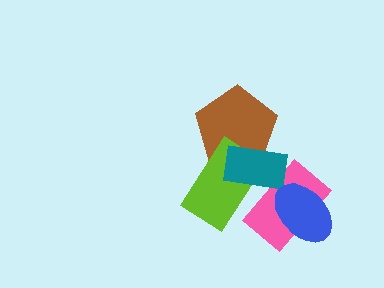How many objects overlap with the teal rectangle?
3 objects overlap with the teal rectangle.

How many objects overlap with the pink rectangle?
3 objects overlap with the pink rectangle.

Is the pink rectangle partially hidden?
Yes, it is partially covered by another shape.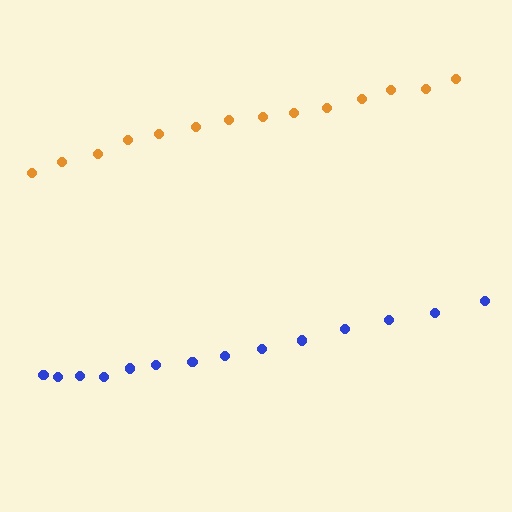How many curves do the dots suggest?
There are 2 distinct paths.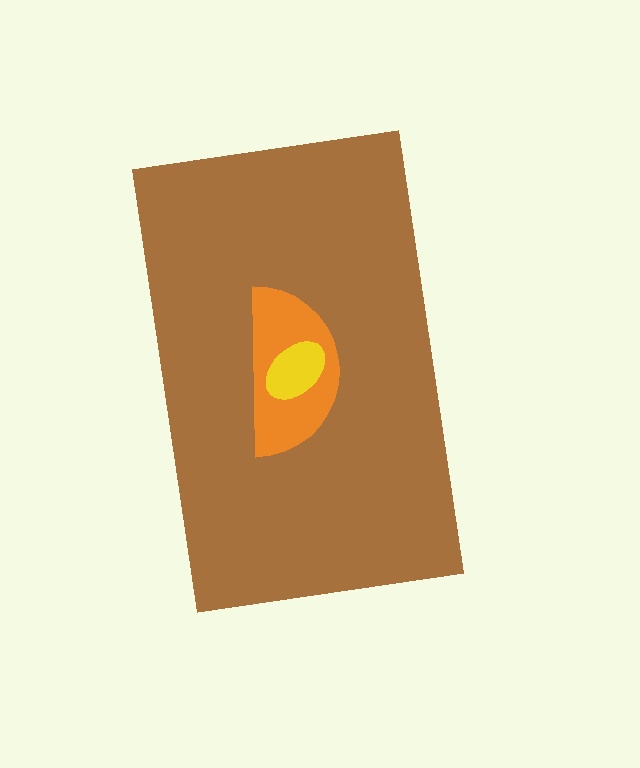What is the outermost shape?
The brown rectangle.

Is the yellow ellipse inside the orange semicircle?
Yes.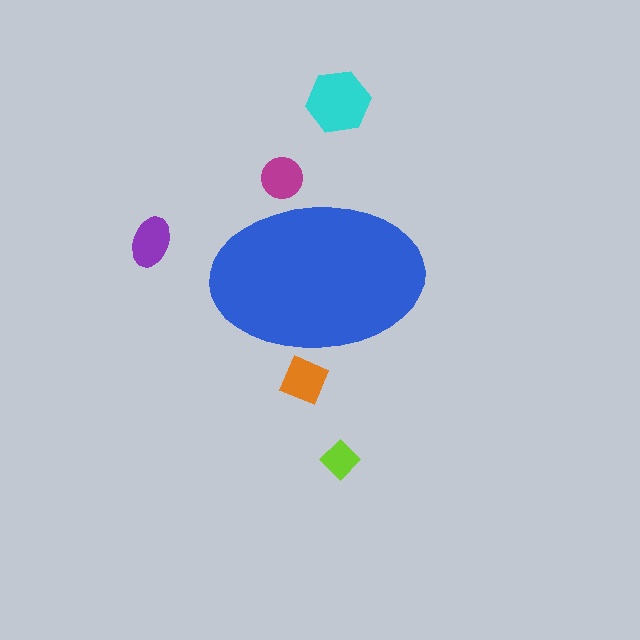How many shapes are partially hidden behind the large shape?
2 shapes are partially hidden.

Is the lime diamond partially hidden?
No, the lime diamond is fully visible.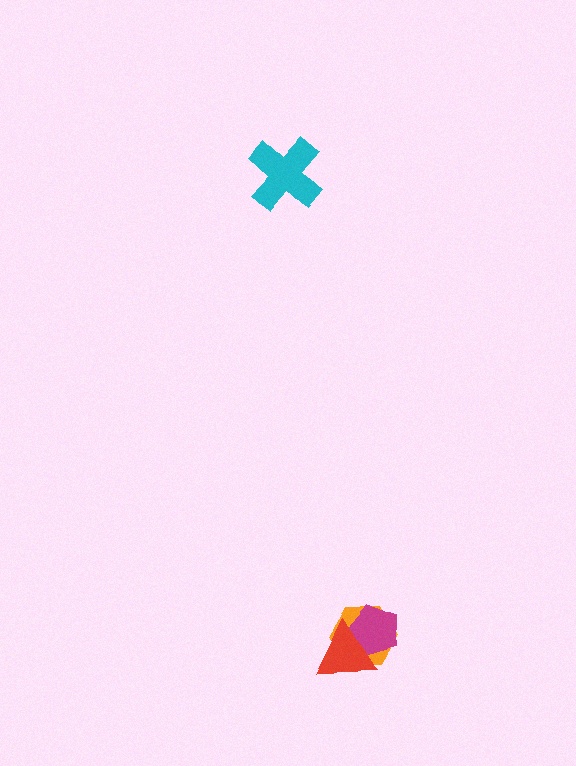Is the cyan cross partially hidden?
No, no other shape covers it.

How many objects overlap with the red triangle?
2 objects overlap with the red triangle.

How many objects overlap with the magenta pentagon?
2 objects overlap with the magenta pentagon.